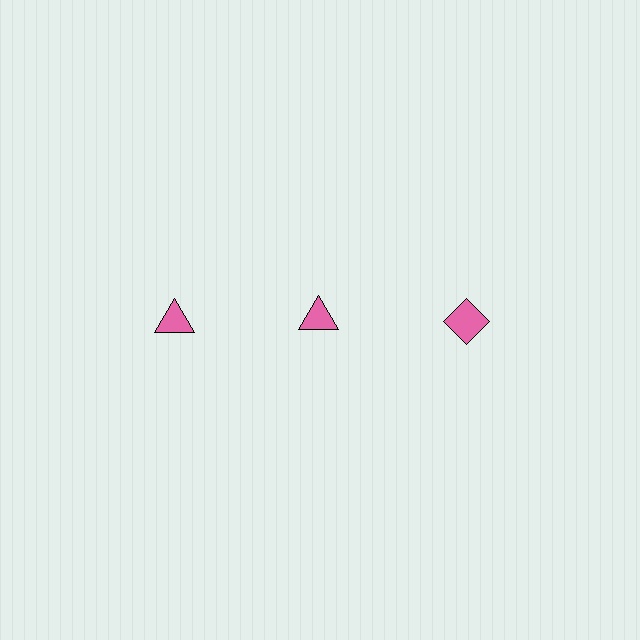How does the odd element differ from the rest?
It has a different shape: diamond instead of triangle.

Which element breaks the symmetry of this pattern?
The pink diamond in the top row, center column breaks the symmetry. All other shapes are pink triangles.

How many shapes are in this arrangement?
There are 3 shapes arranged in a grid pattern.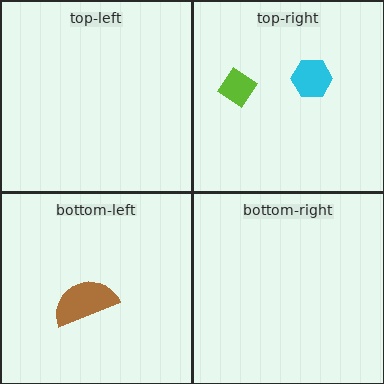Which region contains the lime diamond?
The top-right region.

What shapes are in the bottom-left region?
The brown semicircle.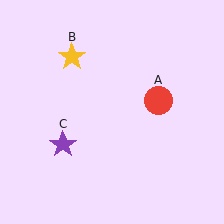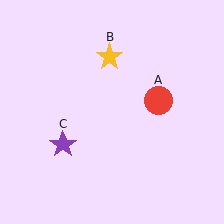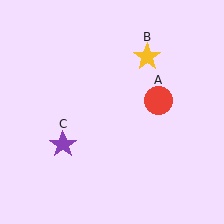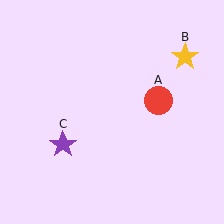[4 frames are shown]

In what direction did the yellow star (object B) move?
The yellow star (object B) moved right.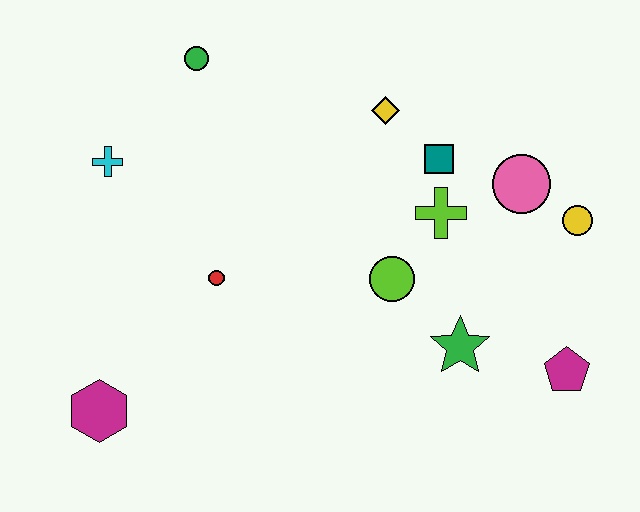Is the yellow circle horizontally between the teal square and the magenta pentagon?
No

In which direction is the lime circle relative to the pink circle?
The lime circle is to the left of the pink circle.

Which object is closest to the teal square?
The lime cross is closest to the teal square.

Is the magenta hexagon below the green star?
Yes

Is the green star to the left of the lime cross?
No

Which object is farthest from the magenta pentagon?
The cyan cross is farthest from the magenta pentagon.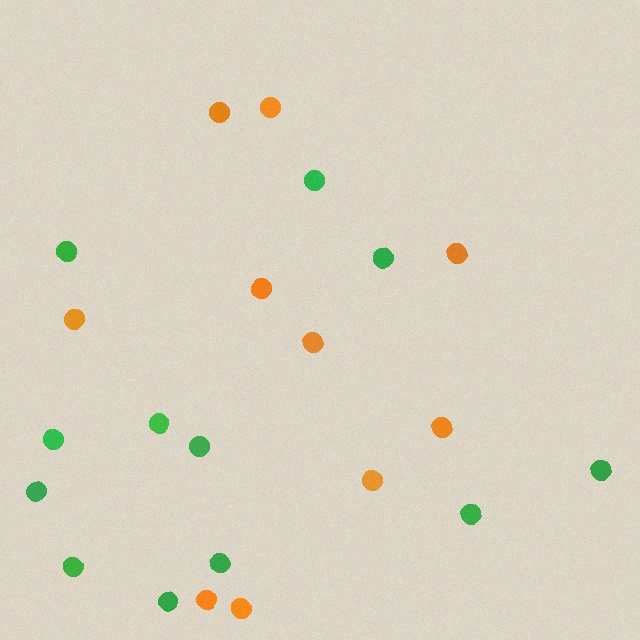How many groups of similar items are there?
There are 2 groups: one group of green circles (12) and one group of orange circles (10).